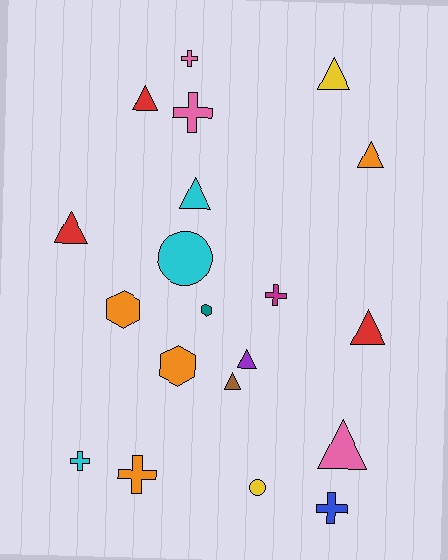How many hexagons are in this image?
There are 3 hexagons.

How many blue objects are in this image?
There is 1 blue object.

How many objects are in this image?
There are 20 objects.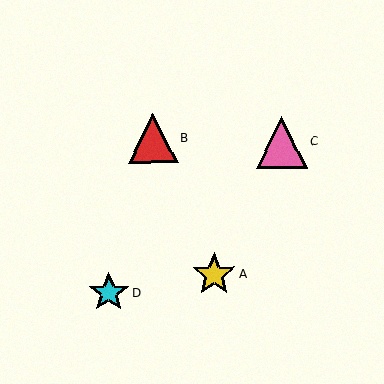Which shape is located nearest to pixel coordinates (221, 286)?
The yellow star (labeled A) at (214, 274) is nearest to that location.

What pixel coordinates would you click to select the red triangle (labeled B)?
Click at (153, 138) to select the red triangle B.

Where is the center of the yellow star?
The center of the yellow star is at (214, 274).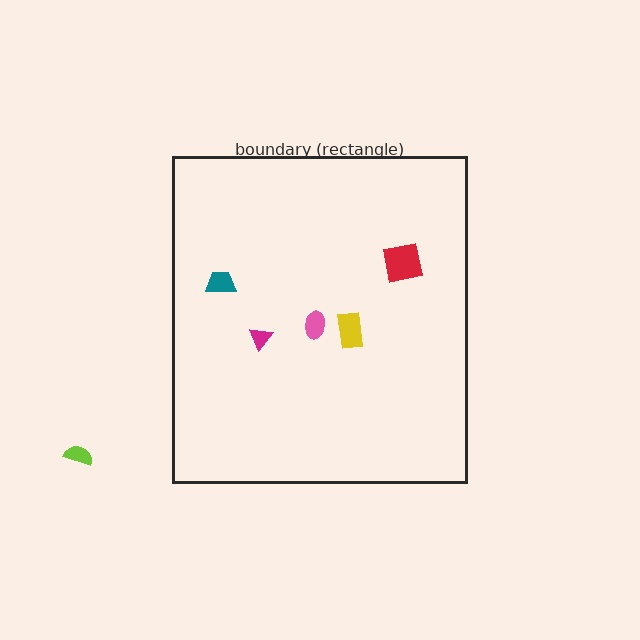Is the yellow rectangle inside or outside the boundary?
Inside.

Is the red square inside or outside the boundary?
Inside.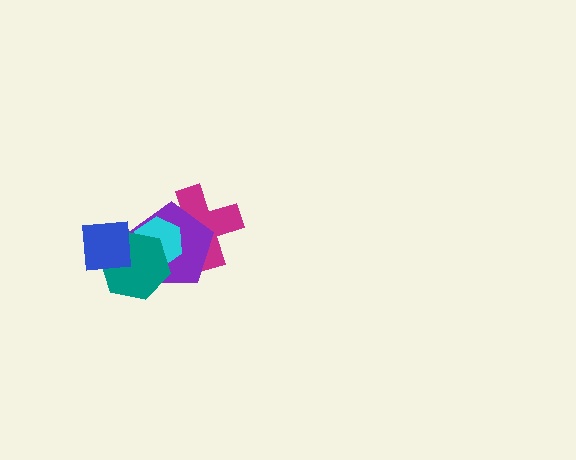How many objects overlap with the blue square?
3 objects overlap with the blue square.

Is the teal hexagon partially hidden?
Yes, it is partially covered by another shape.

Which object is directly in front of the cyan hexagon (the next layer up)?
The teal hexagon is directly in front of the cyan hexagon.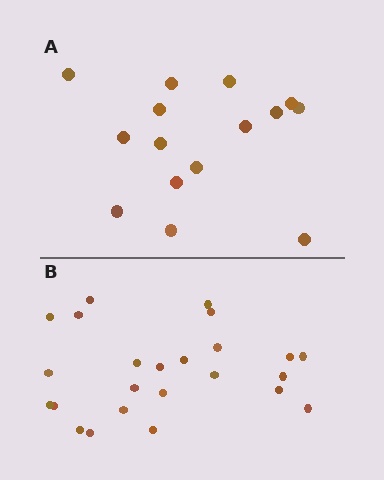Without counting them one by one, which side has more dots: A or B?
Region B (the bottom region) has more dots.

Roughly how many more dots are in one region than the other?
Region B has roughly 8 or so more dots than region A.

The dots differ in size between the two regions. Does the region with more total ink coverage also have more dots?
No. Region A has more total ink coverage because its dots are larger, but region B actually contains more individual dots. Total area can be misleading — the number of items is what matters here.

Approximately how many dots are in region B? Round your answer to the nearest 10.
About 20 dots. (The exact count is 24, which rounds to 20.)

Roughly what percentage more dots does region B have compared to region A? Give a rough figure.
About 60% more.